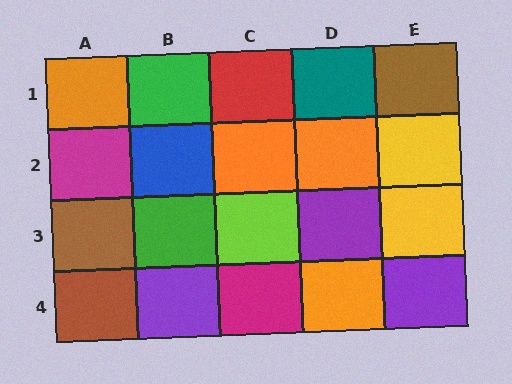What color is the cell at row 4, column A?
Brown.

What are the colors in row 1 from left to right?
Orange, green, red, teal, brown.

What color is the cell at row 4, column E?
Purple.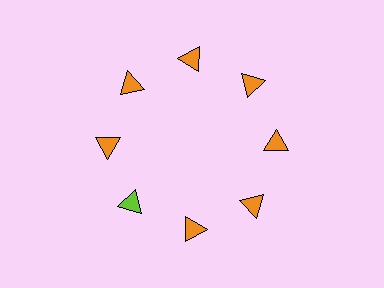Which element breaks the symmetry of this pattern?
The lime triangle at roughly the 8 o'clock position breaks the symmetry. All other shapes are orange triangles.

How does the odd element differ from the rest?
It has a different color: lime instead of orange.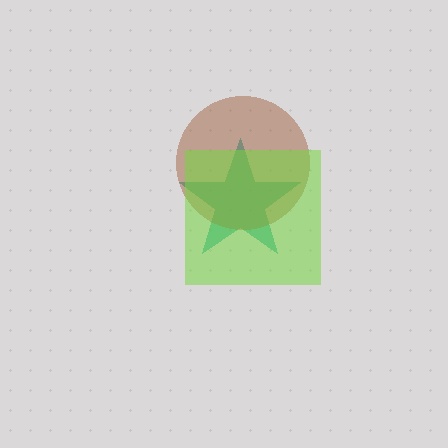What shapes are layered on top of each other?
The layered shapes are: a teal star, a brown circle, a lime square.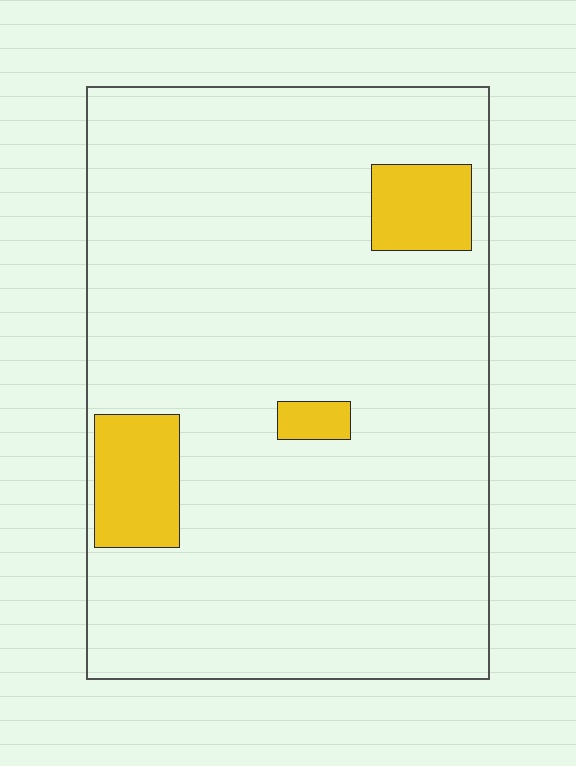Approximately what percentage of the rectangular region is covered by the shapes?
Approximately 10%.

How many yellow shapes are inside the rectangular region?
3.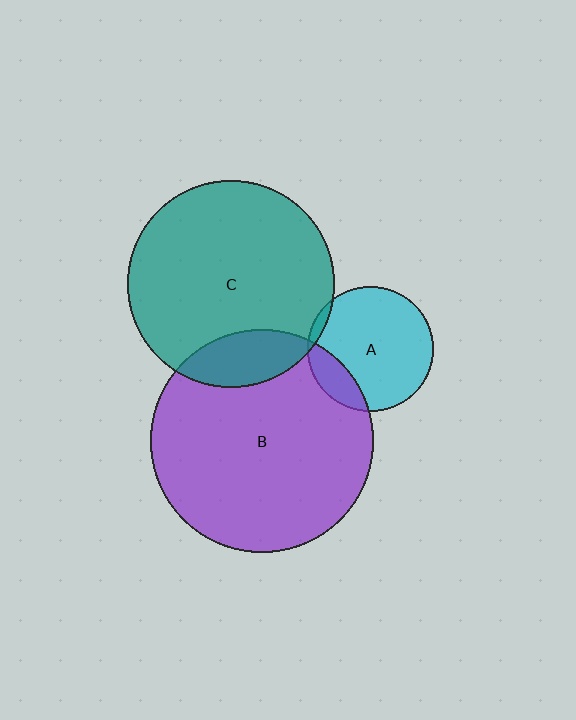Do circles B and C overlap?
Yes.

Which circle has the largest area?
Circle B (purple).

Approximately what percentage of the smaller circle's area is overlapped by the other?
Approximately 15%.